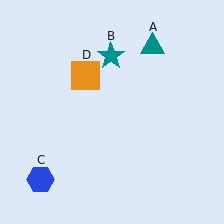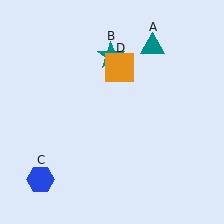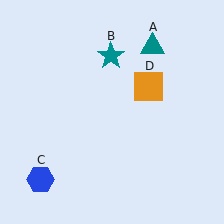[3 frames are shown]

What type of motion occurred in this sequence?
The orange square (object D) rotated clockwise around the center of the scene.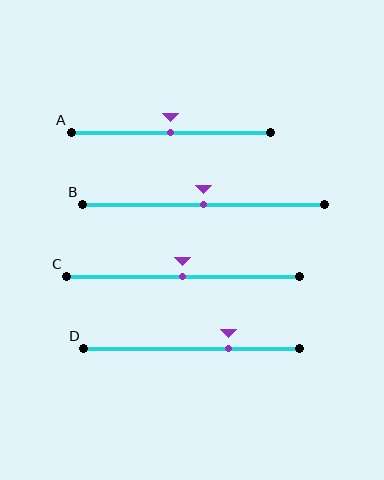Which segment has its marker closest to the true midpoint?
Segment A has its marker closest to the true midpoint.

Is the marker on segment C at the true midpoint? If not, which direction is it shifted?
Yes, the marker on segment C is at the true midpoint.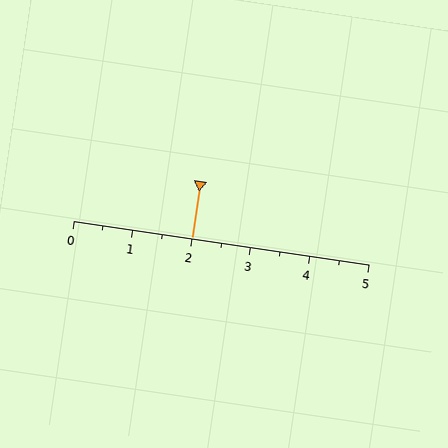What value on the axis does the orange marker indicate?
The marker indicates approximately 2.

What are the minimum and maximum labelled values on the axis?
The axis runs from 0 to 5.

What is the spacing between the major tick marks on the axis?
The major ticks are spaced 1 apart.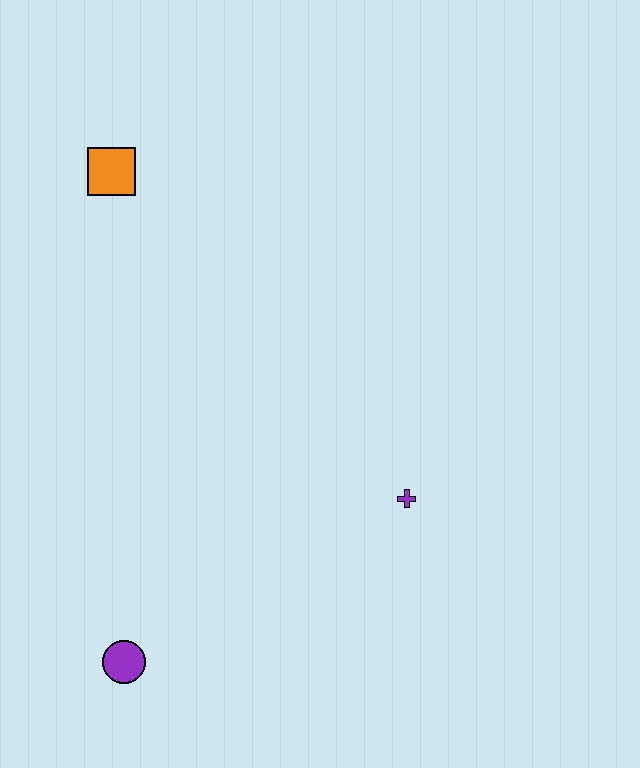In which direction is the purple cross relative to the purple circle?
The purple cross is to the right of the purple circle.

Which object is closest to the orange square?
The purple cross is closest to the orange square.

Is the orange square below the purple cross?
No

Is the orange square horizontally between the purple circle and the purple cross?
No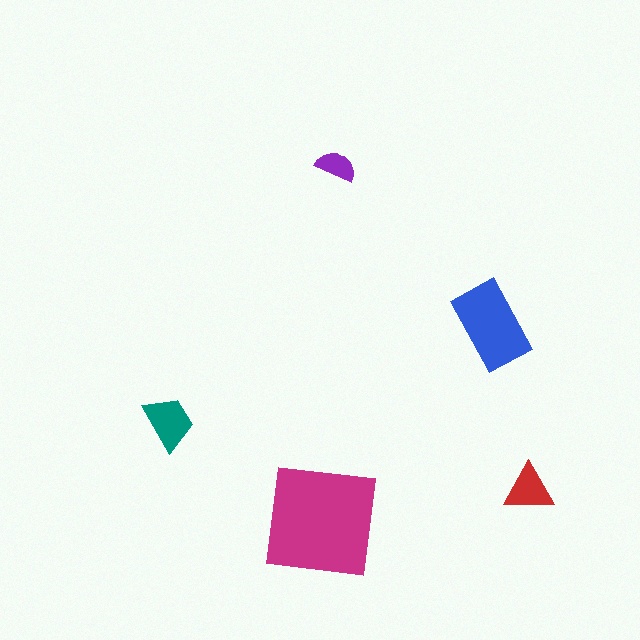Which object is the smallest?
The purple semicircle.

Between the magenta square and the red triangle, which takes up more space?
The magenta square.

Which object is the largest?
The magenta square.